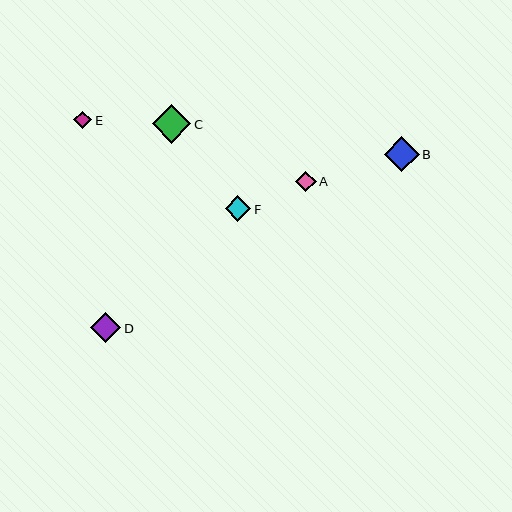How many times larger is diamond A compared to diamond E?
Diamond A is approximately 1.1 times the size of diamond E.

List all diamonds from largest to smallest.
From largest to smallest: C, B, D, F, A, E.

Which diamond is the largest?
Diamond C is the largest with a size of approximately 38 pixels.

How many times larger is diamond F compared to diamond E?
Diamond F is approximately 1.4 times the size of diamond E.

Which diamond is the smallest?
Diamond E is the smallest with a size of approximately 18 pixels.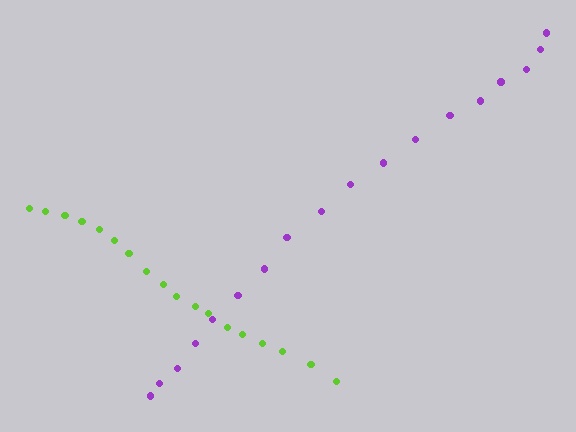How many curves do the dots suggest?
There are 2 distinct paths.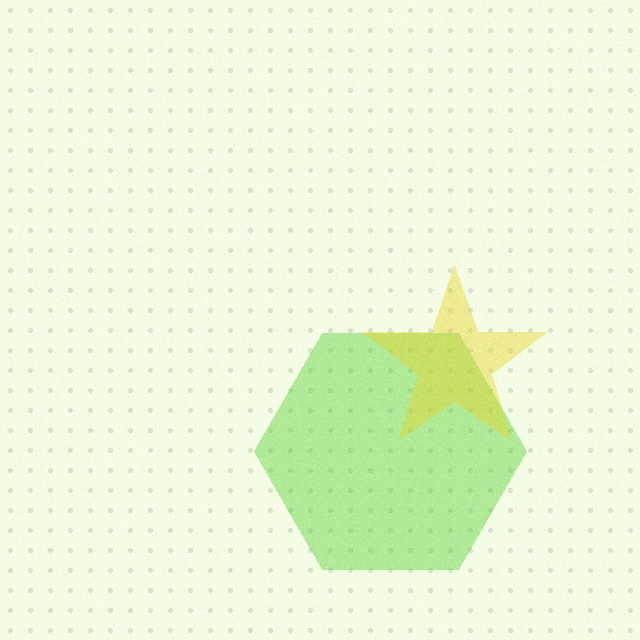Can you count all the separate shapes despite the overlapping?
Yes, there are 2 separate shapes.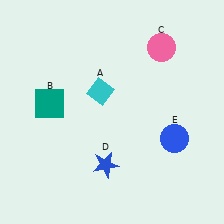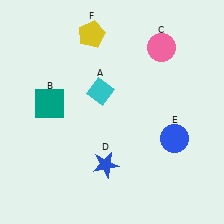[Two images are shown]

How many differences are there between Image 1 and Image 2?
There is 1 difference between the two images.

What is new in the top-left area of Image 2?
A yellow pentagon (F) was added in the top-left area of Image 2.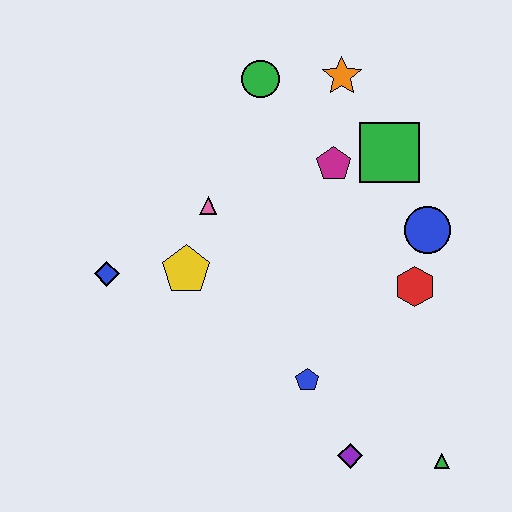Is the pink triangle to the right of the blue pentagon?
No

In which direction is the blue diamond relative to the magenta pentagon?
The blue diamond is to the left of the magenta pentagon.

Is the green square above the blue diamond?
Yes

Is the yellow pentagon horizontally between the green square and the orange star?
No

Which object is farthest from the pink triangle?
The green triangle is farthest from the pink triangle.